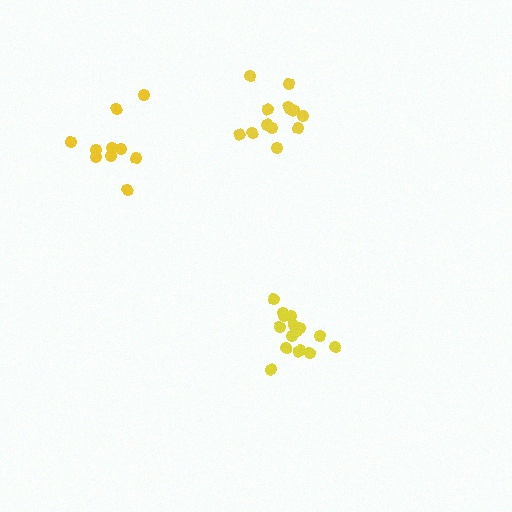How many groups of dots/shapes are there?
There are 3 groups.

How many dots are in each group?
Group 1: 16 dots, Group 2: 10 dots, Group 3: 15 dots (41 total).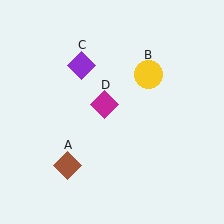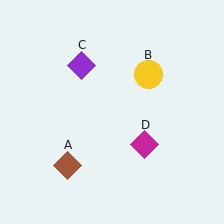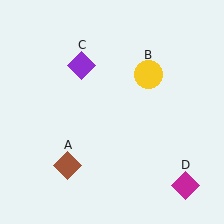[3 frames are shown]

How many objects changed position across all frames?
1 object changed position: magenta diamond (object D).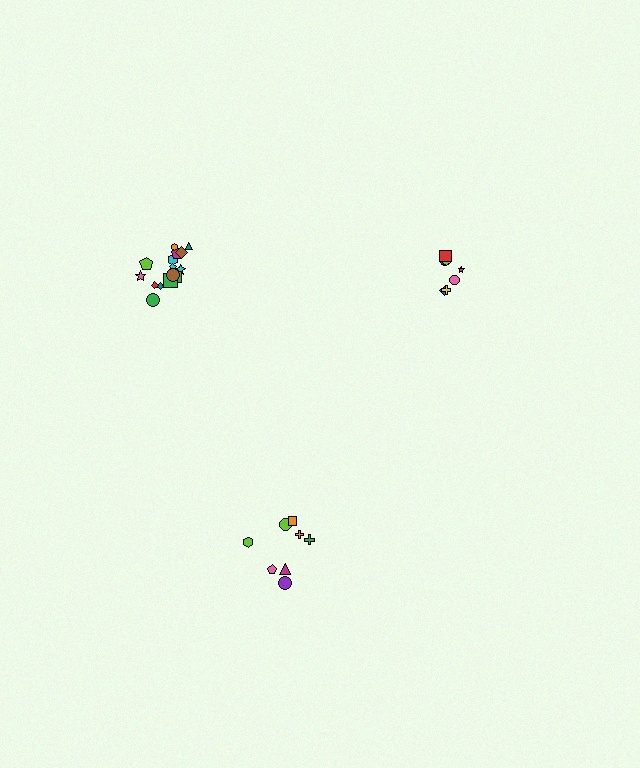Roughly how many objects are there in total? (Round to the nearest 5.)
Roughly 30 objects in total.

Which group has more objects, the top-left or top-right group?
The top-left group.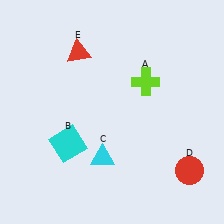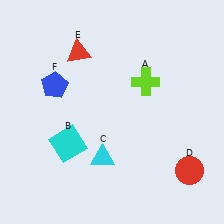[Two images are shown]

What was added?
A blue pentagon (F) was added in Image 2.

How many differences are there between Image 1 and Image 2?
There is 1 difference between the two images.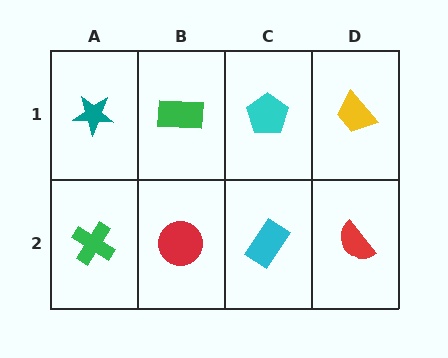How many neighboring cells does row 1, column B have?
3.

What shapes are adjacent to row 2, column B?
A green rectangle (row 1, column B), a green cross (row 2, column A), a cyan rectangle (row 2, column C).